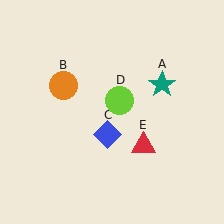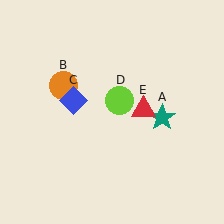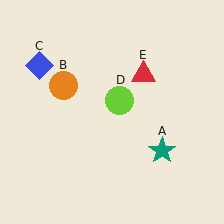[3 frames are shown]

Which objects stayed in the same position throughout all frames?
Orange circle (object B) and lime circle (object D) remained stationary.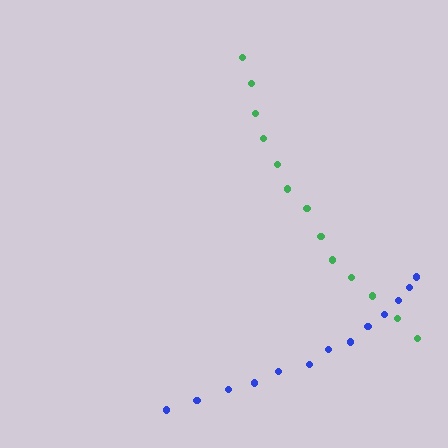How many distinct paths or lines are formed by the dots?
There are 2 distinct paths.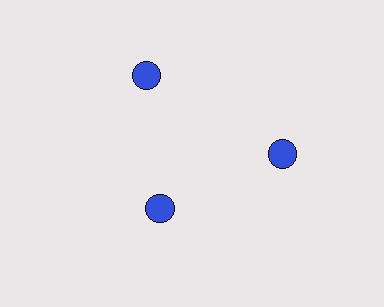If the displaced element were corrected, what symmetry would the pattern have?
It would have 3-fold rotational symmetry — the pattern would map onto itself every 120 degrees.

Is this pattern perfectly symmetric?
No. The 3 blue circles are arranged in a ring, but one element near the 7 o'clock position is pulled inward toward the center, breaking the 3-fold rotational symmetry.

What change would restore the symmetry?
The symmetry would be restored by moving it outward, back onto the ring so that all 3 circles sit at equal angles and equal distance from the center.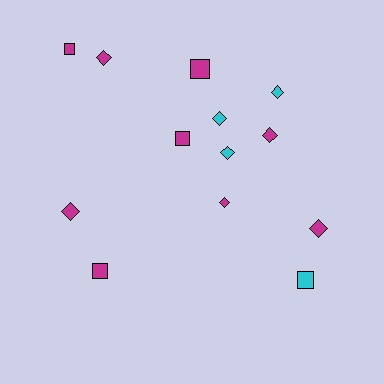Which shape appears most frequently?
Diamond, with 8 objects.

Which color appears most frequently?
Magenta, with 9 objects.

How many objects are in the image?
There are 13 objects.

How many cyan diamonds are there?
There are 3 cyan diamonds.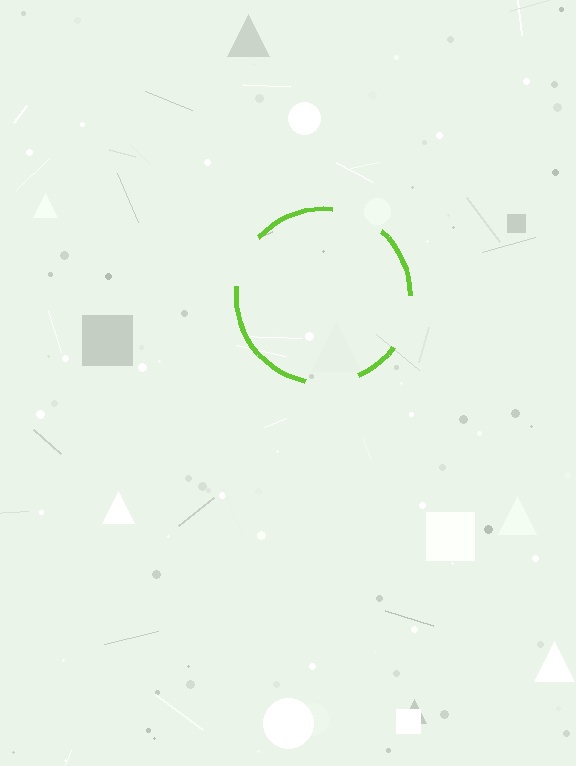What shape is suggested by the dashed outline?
The dashed outline suggests a circle.